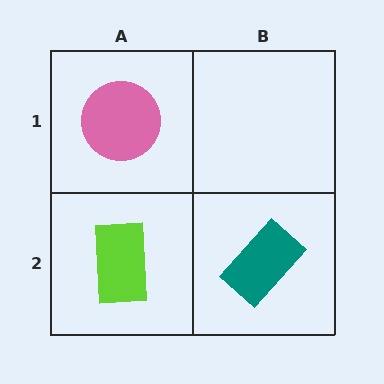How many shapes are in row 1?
1 shape.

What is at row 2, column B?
A teal rectangle.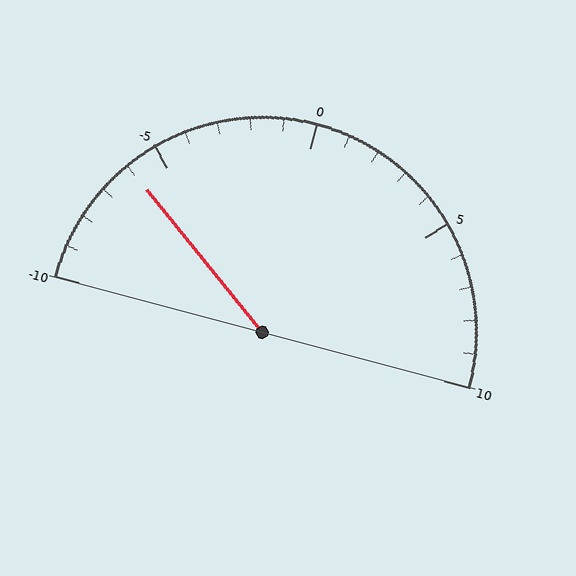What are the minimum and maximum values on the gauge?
The gauge ranges from -10 to 10.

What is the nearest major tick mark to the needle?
The nearest major tick mark is -5.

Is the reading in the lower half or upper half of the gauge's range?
The reading is in the lower half of the range (-10 to 10).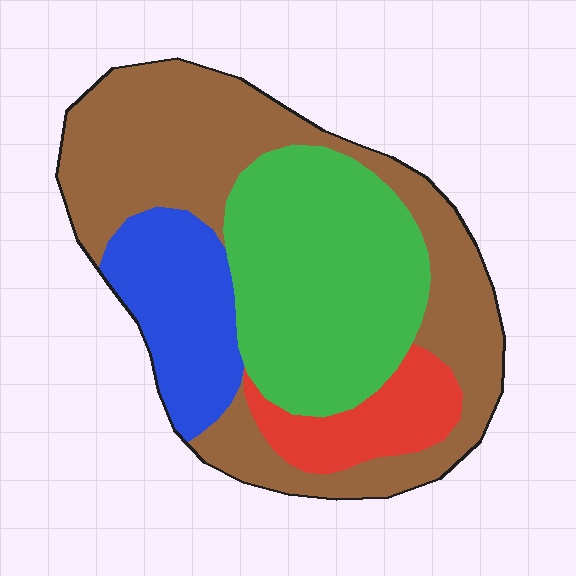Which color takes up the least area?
Red, at roughly 10%.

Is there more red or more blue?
Blue.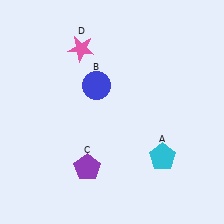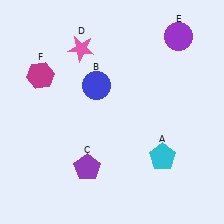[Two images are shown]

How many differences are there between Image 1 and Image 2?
There are 2 differences between the two images.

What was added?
A purple circle (E), a magenta hexagon (F) were added in Image 2.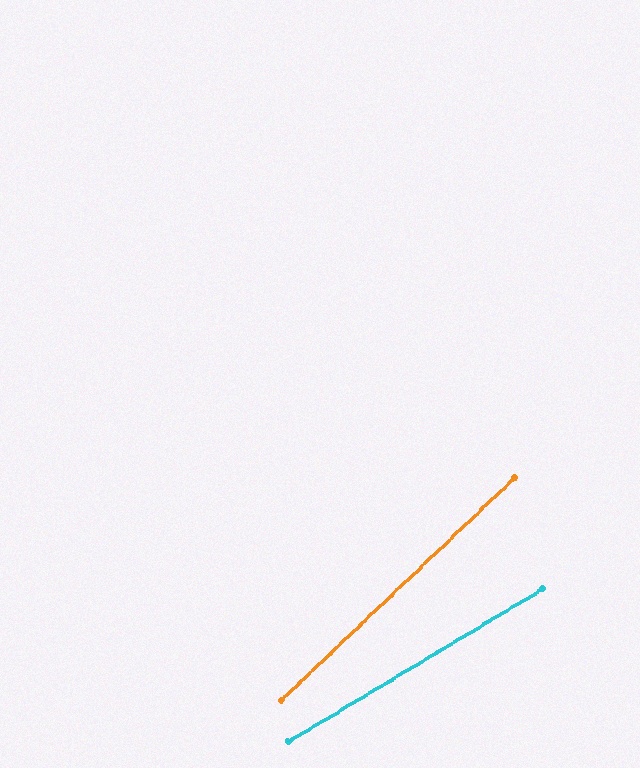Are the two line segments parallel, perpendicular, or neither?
Neither parallel nor perpendicular — they differ by about 13°.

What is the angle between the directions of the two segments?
Approximately 13 degrees.